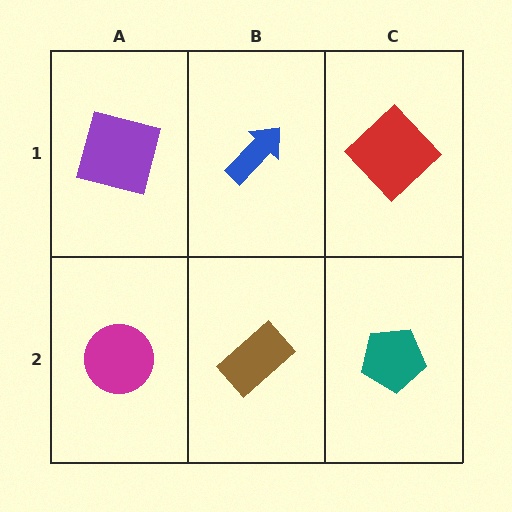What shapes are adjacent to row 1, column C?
A teal pentagon (row 2, column C), a blue arrow (row 1, column B).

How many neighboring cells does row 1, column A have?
2.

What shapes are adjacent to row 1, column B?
A brown rectangle (row 2, column B), a purple square (row 1, column A), a red diamond (row 1, column C).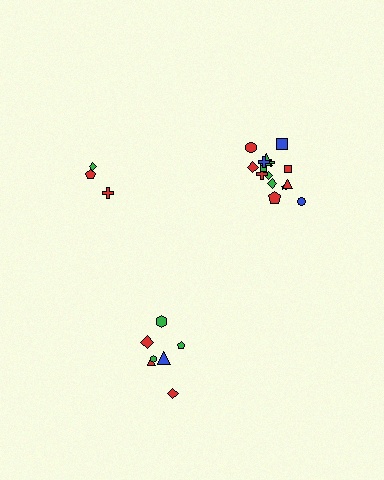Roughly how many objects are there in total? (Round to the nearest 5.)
Roughly 25 objects in total.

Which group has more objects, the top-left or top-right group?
The top-right group.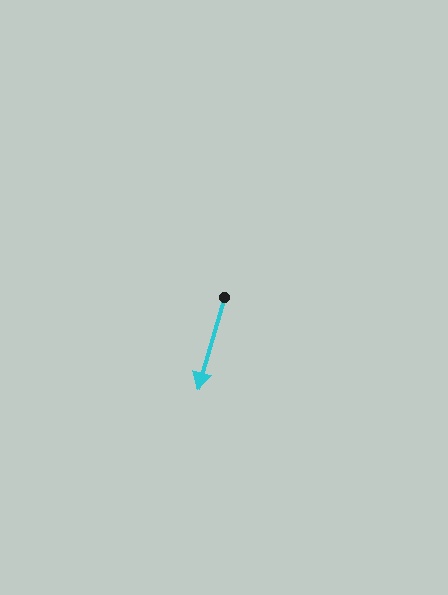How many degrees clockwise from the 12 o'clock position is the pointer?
Approximately 196 degrees.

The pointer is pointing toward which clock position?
Roughly 7 o'clock.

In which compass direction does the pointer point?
South.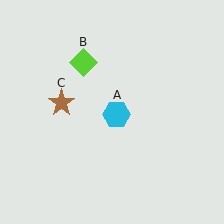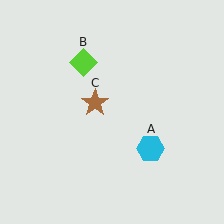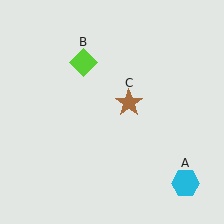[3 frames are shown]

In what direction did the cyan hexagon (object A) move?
The cyan hexagon (object A) moved down and to the right.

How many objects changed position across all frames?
2 objects changed position: cyan hexagon (object A), brown star (object C).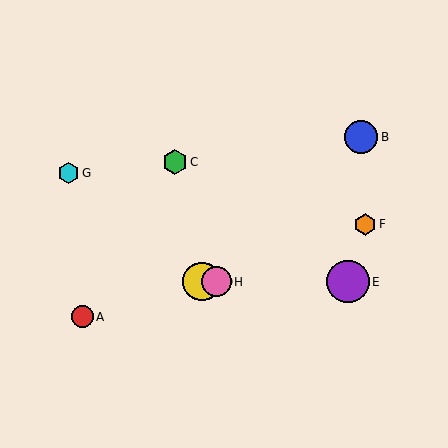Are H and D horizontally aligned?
Yes, both are at y≈282.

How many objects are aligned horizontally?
3 objects (D, E, H) are aligned horizontally.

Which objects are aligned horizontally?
Objects D, E, H are aligned horizontally.